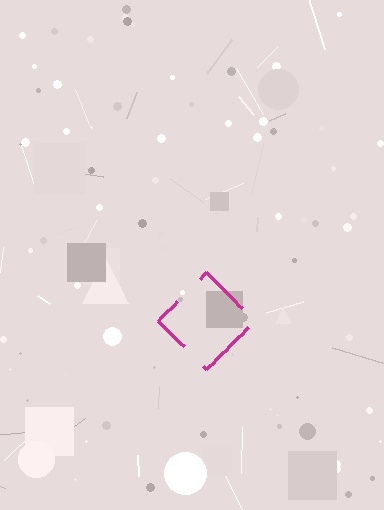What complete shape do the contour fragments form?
The contour fragments form a diamond.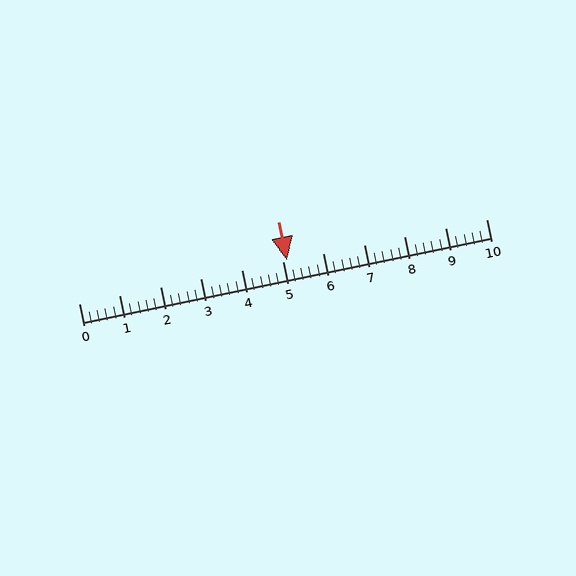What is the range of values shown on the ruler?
The ruler shows values from 0 to 10.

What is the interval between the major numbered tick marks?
The major tick marks are spaced 1 units apart.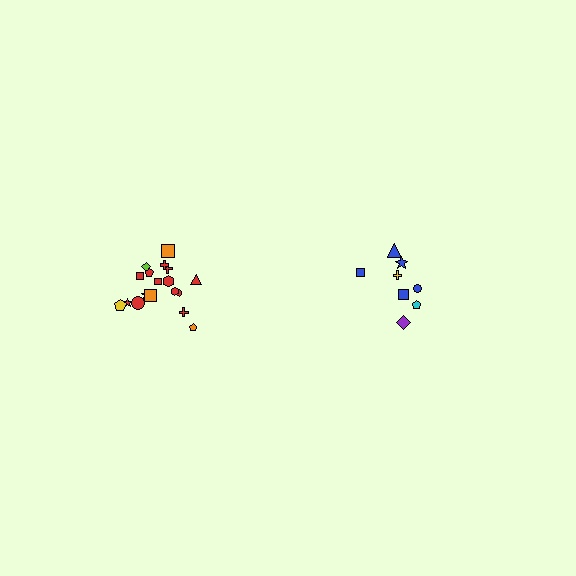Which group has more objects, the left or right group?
The left group.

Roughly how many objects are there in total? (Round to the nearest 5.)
Roughly 25 objects in total.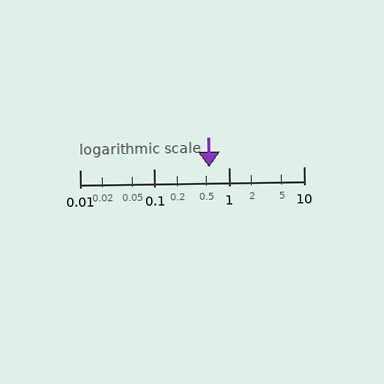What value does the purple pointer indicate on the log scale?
The pointer indicates approximately 0.54.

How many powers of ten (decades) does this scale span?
The scale spans 3 decades, from 0.01 to 10.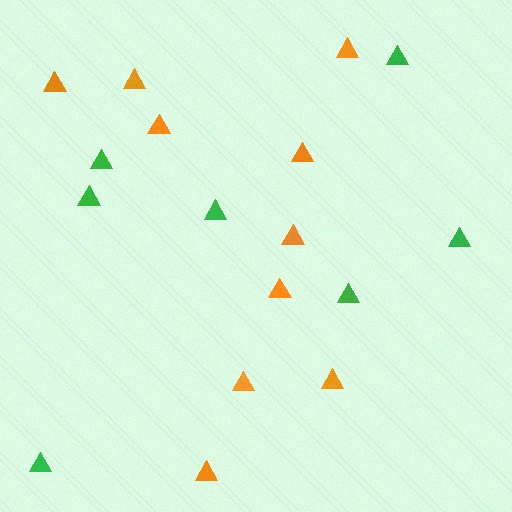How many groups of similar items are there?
There are 2 groups: one group of green triangles (7) and one group of orange triangles (10).